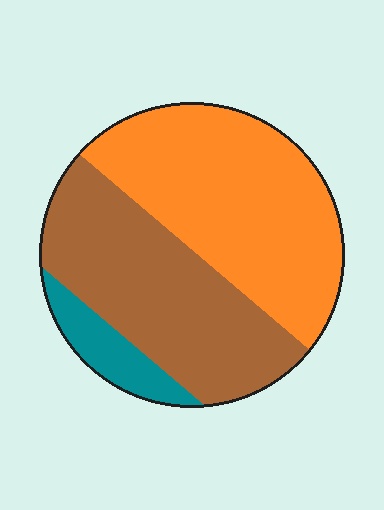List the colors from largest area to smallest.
From largest to smallest: orange, brown, teal.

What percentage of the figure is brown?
Brown covers 42% of the figure.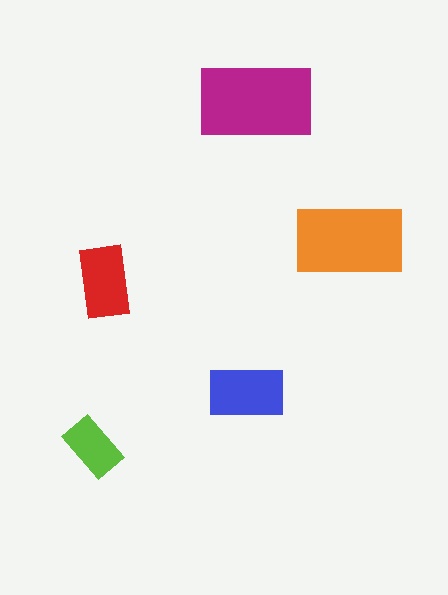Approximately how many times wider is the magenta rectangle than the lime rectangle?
About 2 times wider.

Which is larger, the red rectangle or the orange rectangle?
The orange one.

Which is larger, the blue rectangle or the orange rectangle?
The orange one.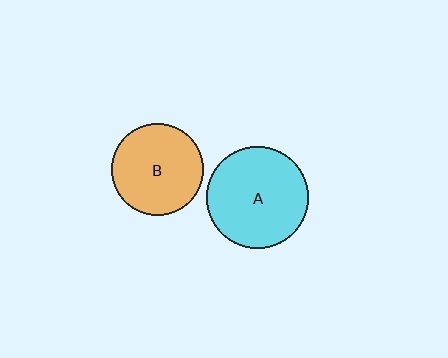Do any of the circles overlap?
No, none of the circles overlap.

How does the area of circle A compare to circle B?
Approximately 1.2 times.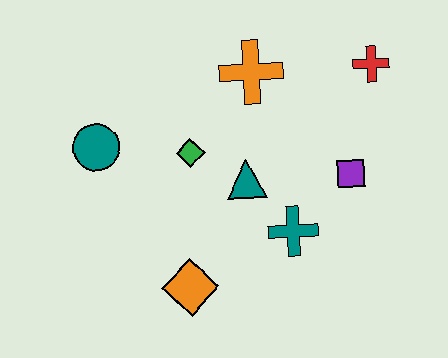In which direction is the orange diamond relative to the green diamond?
The orange diamond is below the green diamond.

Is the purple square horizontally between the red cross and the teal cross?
Yes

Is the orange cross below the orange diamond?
No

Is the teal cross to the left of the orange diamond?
No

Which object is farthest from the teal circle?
The red cross is farthest from the teal circle.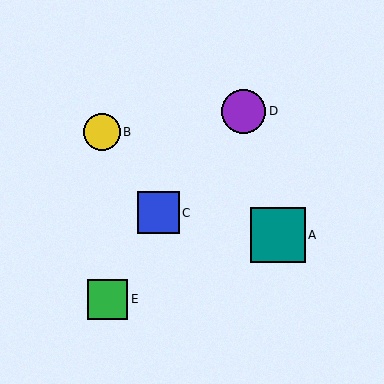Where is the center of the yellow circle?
The center of the yellow circle is at (102, 132).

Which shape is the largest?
The teal square (labeled A) is the largest.